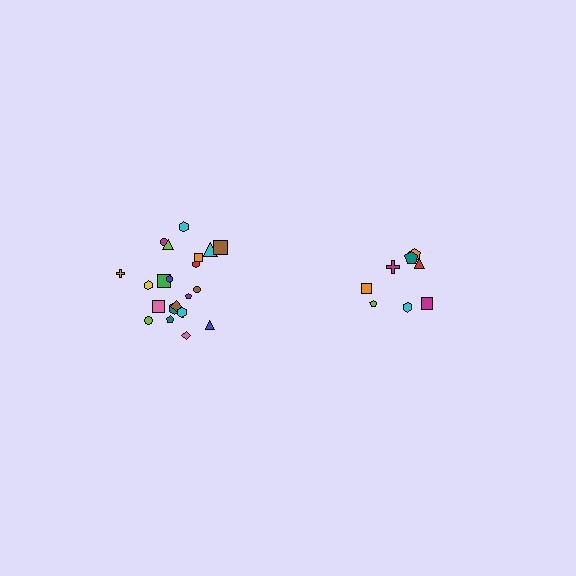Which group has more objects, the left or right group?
The left group.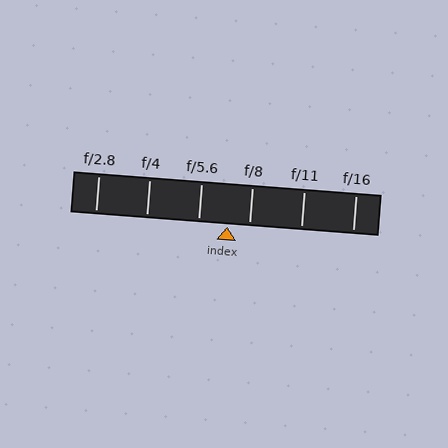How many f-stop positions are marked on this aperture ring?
There are 6 f-stop positions marked.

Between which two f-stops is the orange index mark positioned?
The index mark is between f/5.6 and f/8.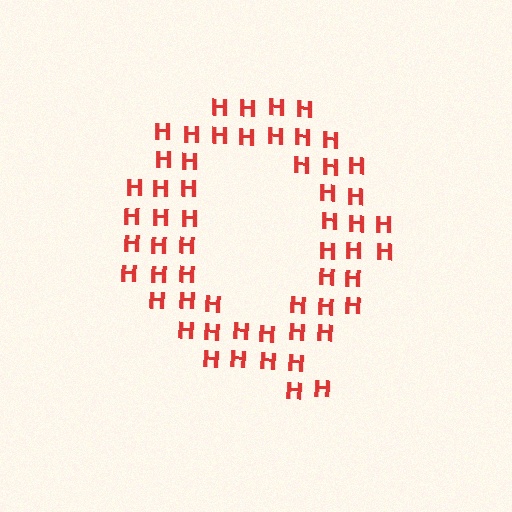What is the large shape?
The large shape is the letter Q.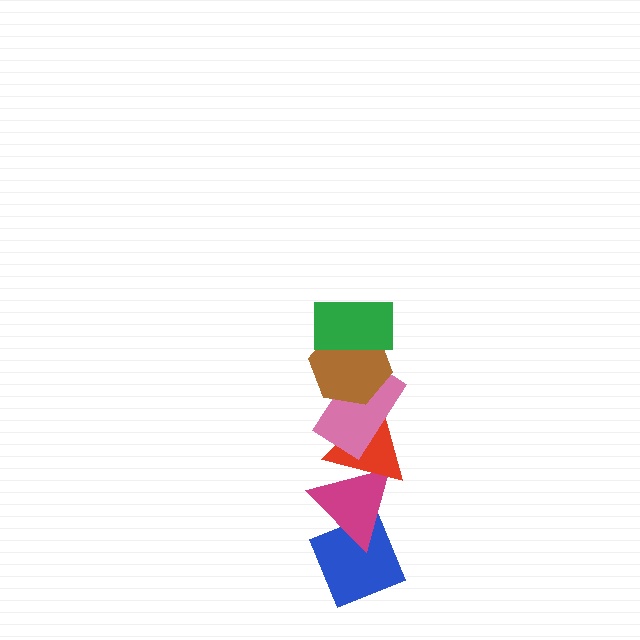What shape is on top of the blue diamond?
The magenta triangle is on top of the blue diamond.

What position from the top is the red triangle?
The red triangle is 4th from the top.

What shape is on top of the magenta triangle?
The red triangle is on top of the magenta triangle.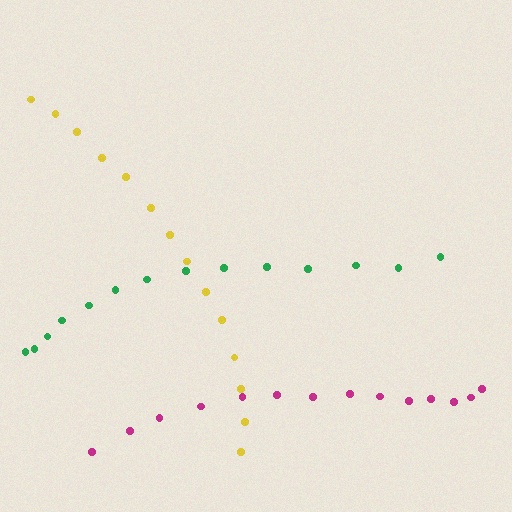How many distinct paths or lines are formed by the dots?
There are 3 distinct paths.